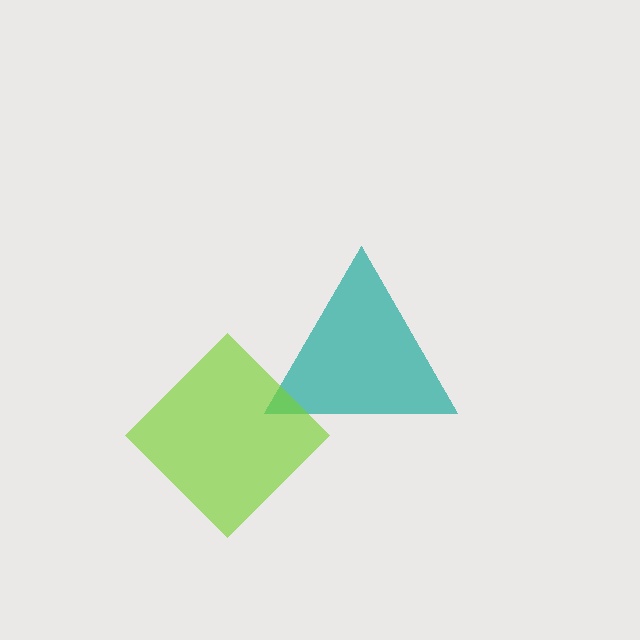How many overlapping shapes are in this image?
There are 2 overlapping shapes in the image.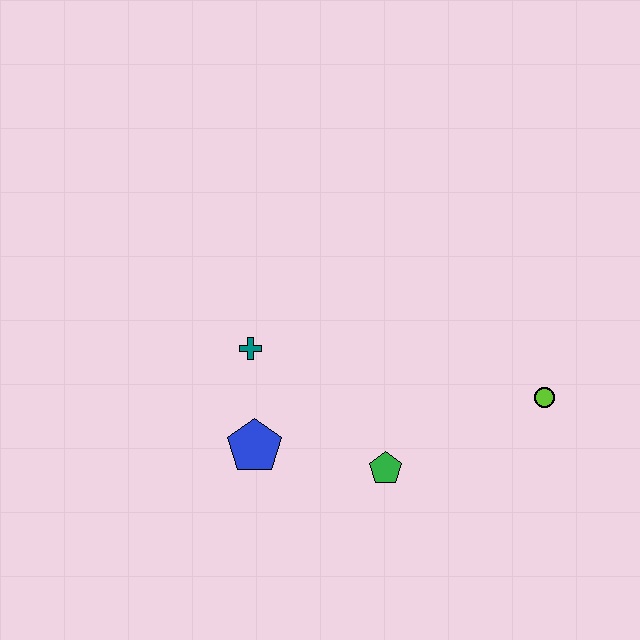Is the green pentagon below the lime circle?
Yes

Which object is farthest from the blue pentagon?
The lime circle is farthest from the blue pentagon.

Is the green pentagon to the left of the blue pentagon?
No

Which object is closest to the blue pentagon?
The teal cross is closest to the blue pentagon.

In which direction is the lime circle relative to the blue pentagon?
The lime circle is to the right of the blue pentagon.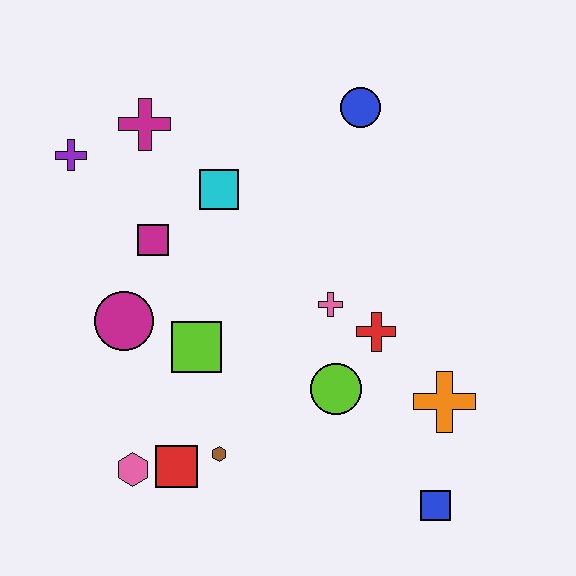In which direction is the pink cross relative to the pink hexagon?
The pink cross is to the right of the pink hexagon.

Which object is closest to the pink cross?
The red cross is closest to the pink cross.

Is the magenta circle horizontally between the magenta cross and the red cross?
No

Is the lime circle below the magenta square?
Yes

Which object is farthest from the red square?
The blue circle is farthest from the red square.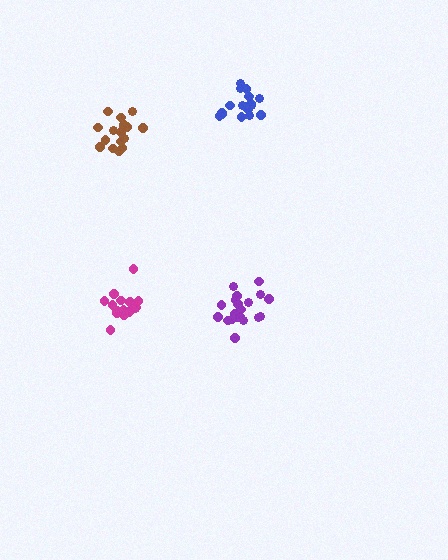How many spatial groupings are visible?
There are 4 spatial groupings.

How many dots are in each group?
Group 1: 20 dots, Group 2: 16 dots, Group 3: 16 dots, Group 4: 16 dots (68 total).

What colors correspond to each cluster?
The clusters are colored: purple, blue, brown, magenta.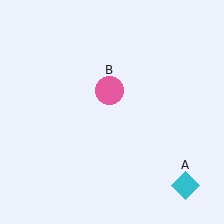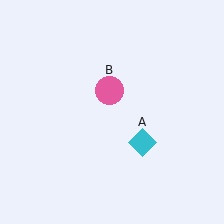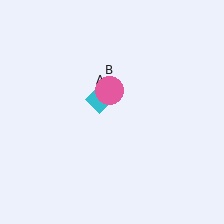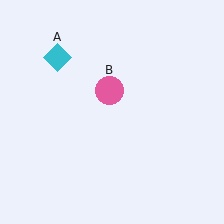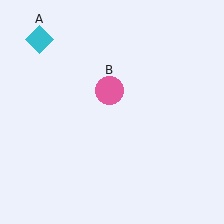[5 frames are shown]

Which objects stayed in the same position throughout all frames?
Pink circle (object B) remained stationary.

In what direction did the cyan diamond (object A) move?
The cyan diamond (object A) moved up and to the left.